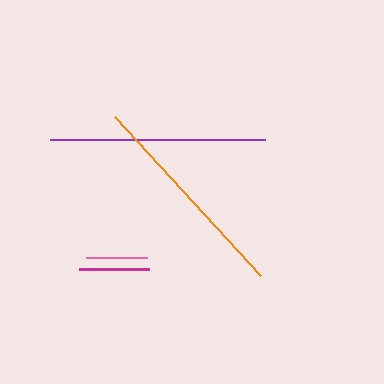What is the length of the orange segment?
The orange segment is approximately 216 pixels long.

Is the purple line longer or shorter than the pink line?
The purple line is longer than the pink line.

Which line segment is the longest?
The orange line is the longest at approximately 216 pixels.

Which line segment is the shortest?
The pink line is the shortest at approximately 61 pixels.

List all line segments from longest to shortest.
From longest to shortest: orange, purple, magenta, pink.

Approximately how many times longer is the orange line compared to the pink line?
The orange line is approximately 3.5 times the length of the pink line.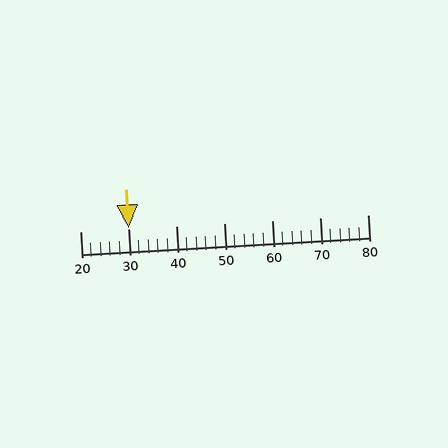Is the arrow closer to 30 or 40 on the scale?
The arrow is closer to 30.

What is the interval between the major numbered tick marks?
The major tick marks are spaced 10 units apart.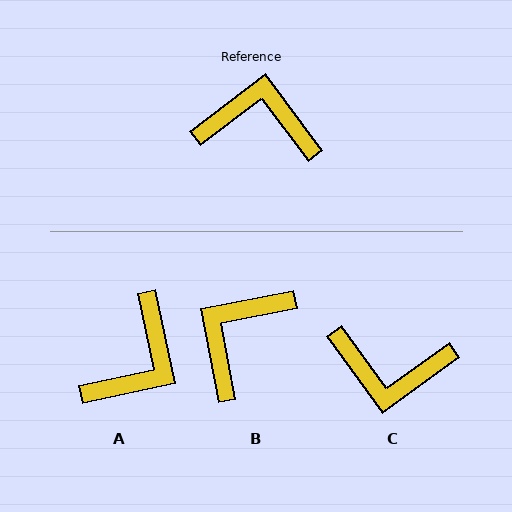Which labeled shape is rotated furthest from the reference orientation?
C, about 179 degrees away.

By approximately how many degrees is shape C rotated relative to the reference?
Approximately 179 degrees counter-clockwise.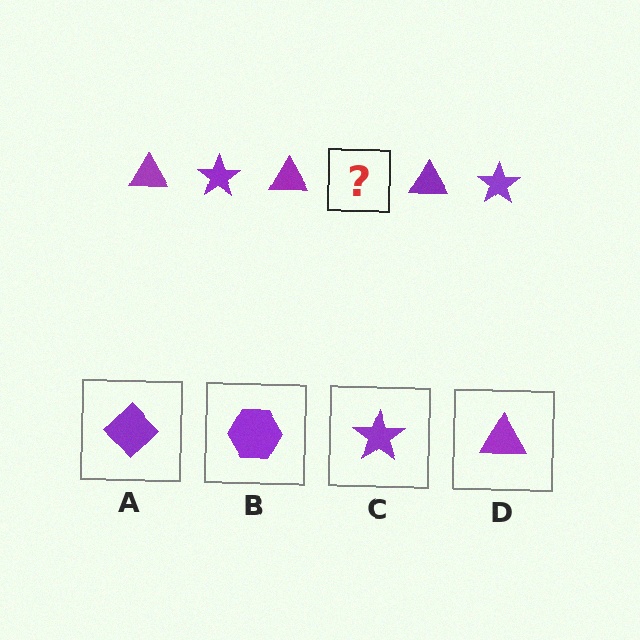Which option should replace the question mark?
Option C.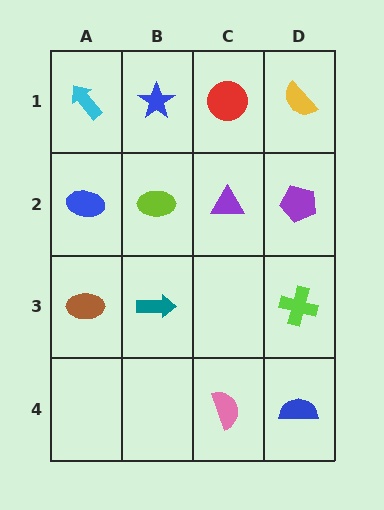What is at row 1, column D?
A yellow semicircle.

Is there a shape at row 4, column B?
No, that cell is empty.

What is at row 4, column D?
A blue semicircle.